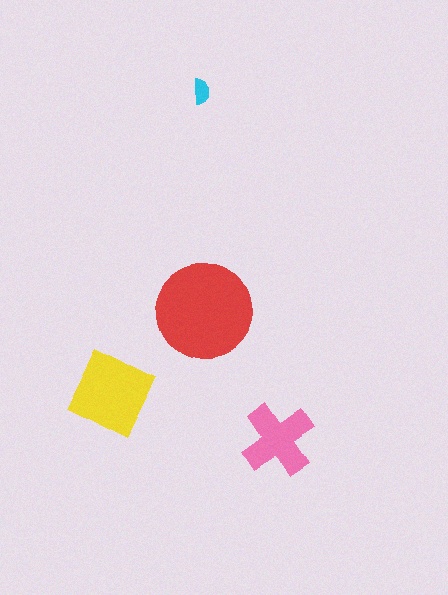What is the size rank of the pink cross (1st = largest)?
3rd.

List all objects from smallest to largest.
The cyan semicircle, the pink cross, the yellow square, the red circle.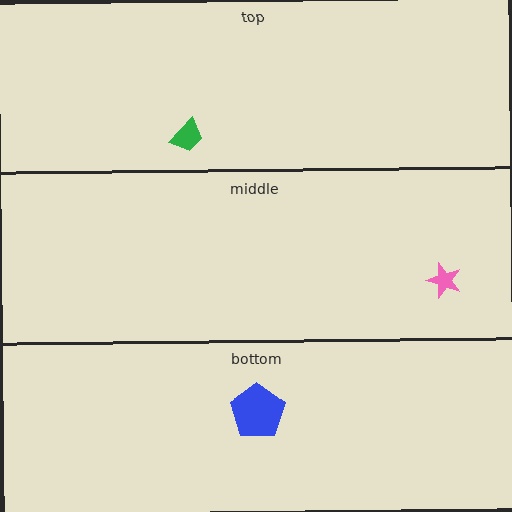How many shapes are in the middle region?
1.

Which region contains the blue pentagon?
The bottom region.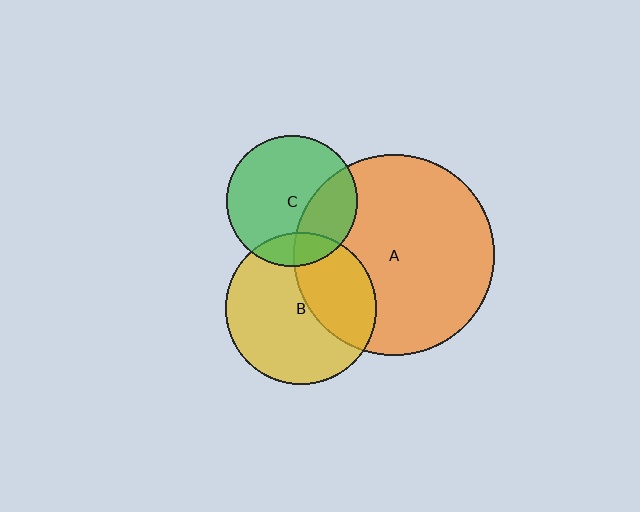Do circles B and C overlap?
Yes.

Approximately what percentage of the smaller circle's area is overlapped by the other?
Approximately 15%.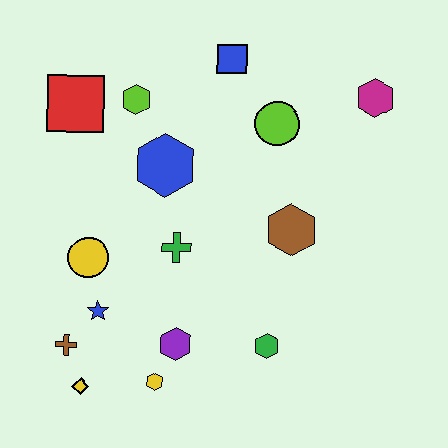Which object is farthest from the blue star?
The magenta hexagon is farthest from the blue star.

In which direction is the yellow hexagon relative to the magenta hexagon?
The yellow hexagon is below the magenta hexagon.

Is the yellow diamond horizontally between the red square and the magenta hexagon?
Yes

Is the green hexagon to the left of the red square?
No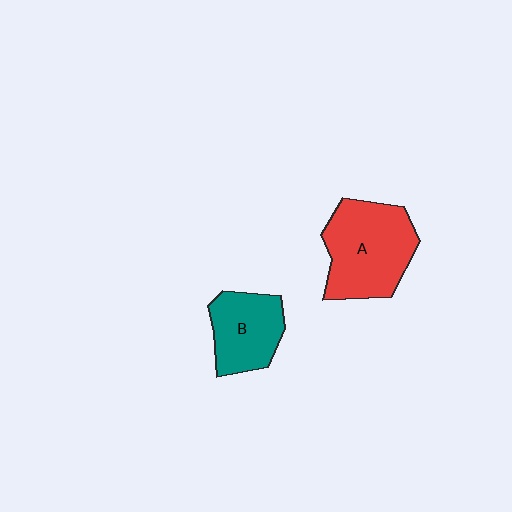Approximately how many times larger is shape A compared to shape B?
Approximately 1.5 times.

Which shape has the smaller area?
Shape B (teal).